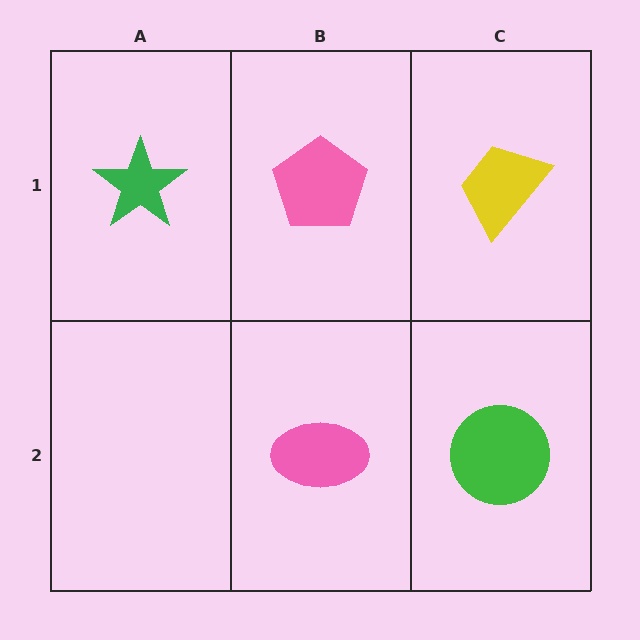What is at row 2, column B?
A pink ellipse.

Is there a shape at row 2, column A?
No, that cell is empty.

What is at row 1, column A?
A green star.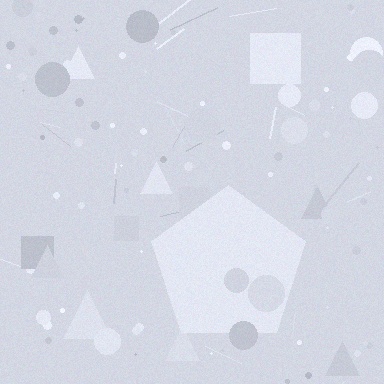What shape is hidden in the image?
A pentagon is hidden in the image.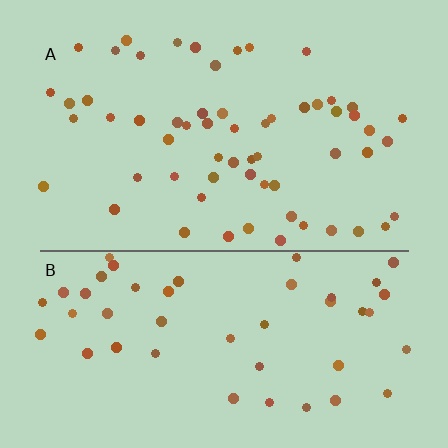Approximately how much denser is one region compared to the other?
Approximately 1.2× — region A over region B.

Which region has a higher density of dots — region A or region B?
A (the top).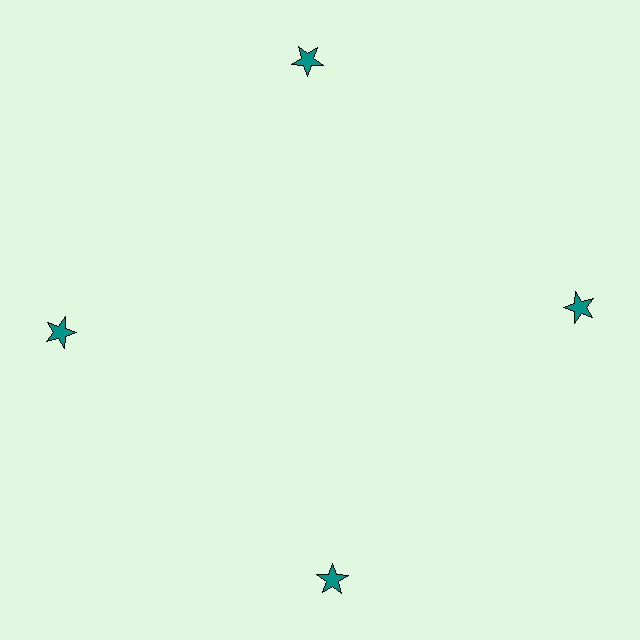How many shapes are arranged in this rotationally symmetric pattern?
There are 4 shapes, arranged in 4 groups of 1.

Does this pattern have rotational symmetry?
Yes, this pattern has 4-fold rotational symmetry. It looks the same after rotating 90 degrees around the center.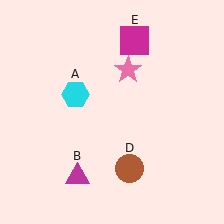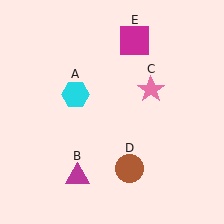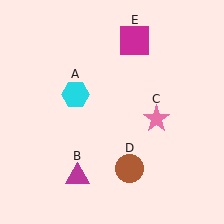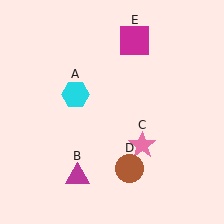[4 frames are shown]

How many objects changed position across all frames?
1 object changed position: pink star (object C).